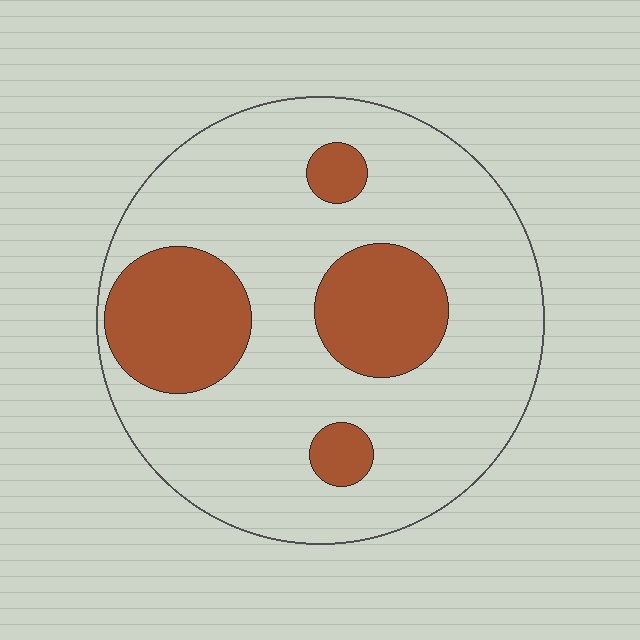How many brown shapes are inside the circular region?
4.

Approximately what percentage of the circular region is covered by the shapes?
Approximately 25%.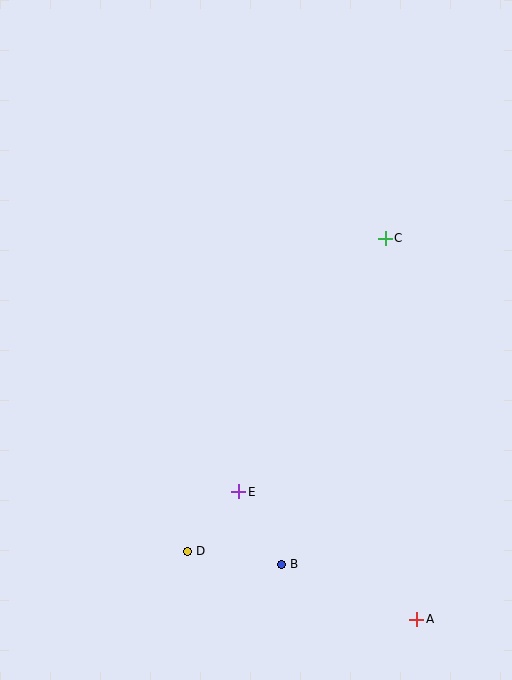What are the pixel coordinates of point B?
Point B is at (281, 564).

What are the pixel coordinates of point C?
Point C is at (385, 238).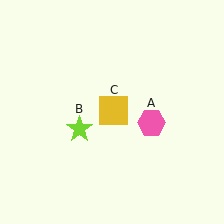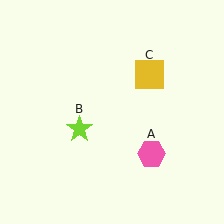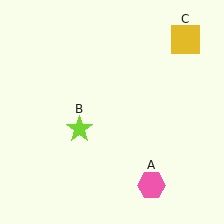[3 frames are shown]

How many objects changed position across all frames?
2 objects changed position: pink hexagon (object A), yellow square (object C).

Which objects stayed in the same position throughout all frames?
Lime star (object B) remained stationary.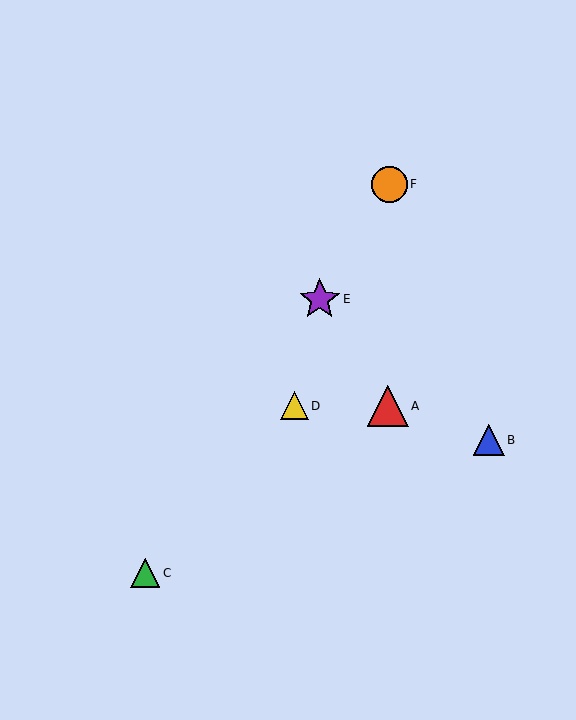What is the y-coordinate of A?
Object A is at y≈406.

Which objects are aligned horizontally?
Objects A, D are aligned horizontally.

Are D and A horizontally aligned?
Yes, both are at y≈406.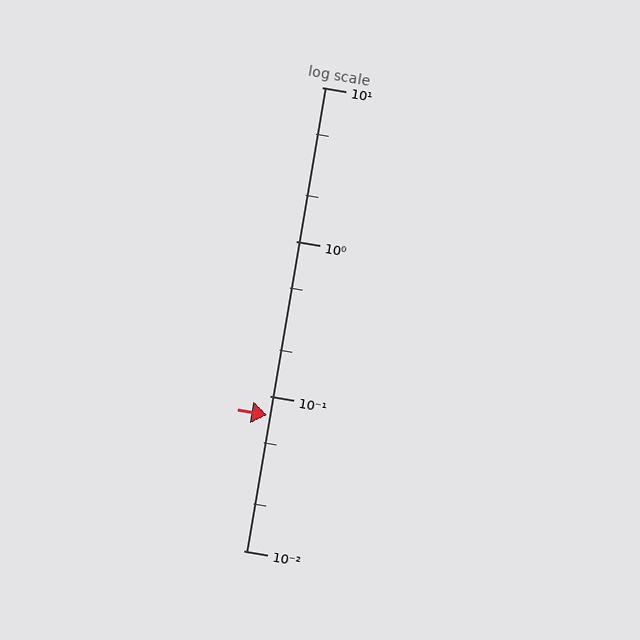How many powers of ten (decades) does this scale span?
The scale spans 3 decades, from 0.01 to 10.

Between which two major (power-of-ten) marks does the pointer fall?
The pointer is between 0.01 and 0.1.